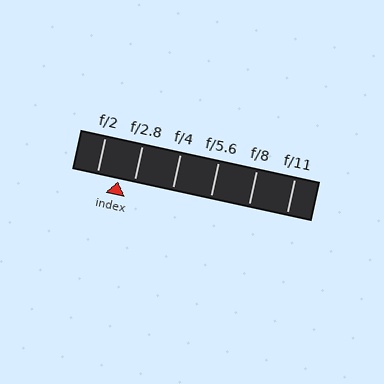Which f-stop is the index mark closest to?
The index mark is closest to f/2.8.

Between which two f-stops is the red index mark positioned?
The index mark is between f/2 and f/2.8.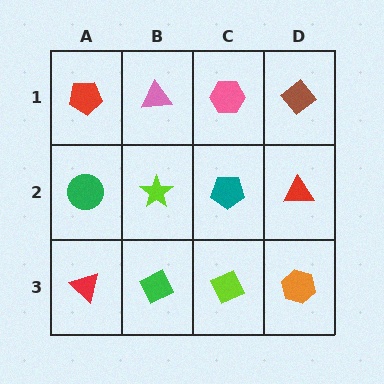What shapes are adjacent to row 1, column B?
A lime star (row 2, column B), a red pentagon (row 1, column A), a pink hexagon (row 1, column C).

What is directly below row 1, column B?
A lime star.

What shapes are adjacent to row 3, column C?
A teal pentagon (row 2, column C), a green diamond (row 3, column B), an orange hexagon (row 3, column D).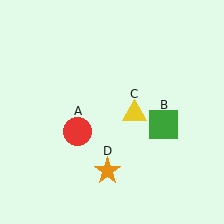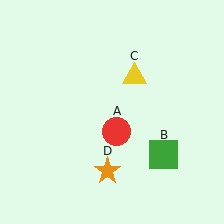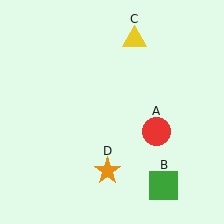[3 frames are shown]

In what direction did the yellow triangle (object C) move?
The yellow triangle (object C) moved up.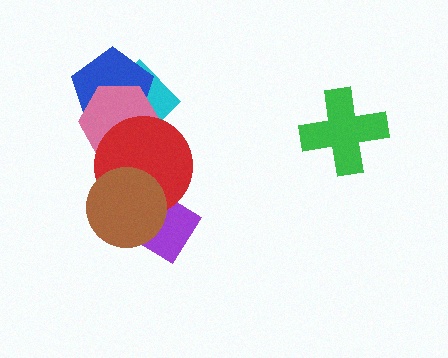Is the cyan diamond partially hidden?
Yes, it is partially covered by another shape.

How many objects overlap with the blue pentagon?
3 objects overlap with the blue pentagon.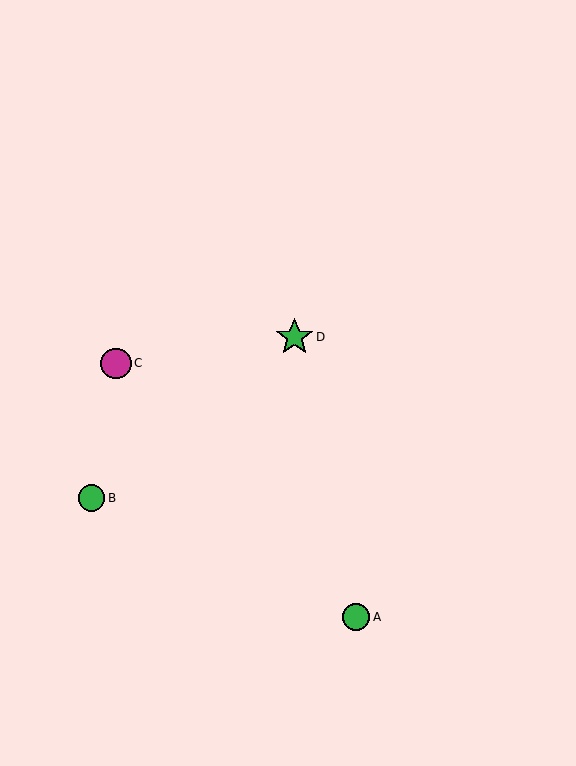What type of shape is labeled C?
Shape C is a magenta circle.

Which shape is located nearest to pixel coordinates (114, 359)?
The magenta circle (labeled C) at (116, 363) is nearest to that location.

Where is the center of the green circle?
The center of the green circle is at (356, 617).